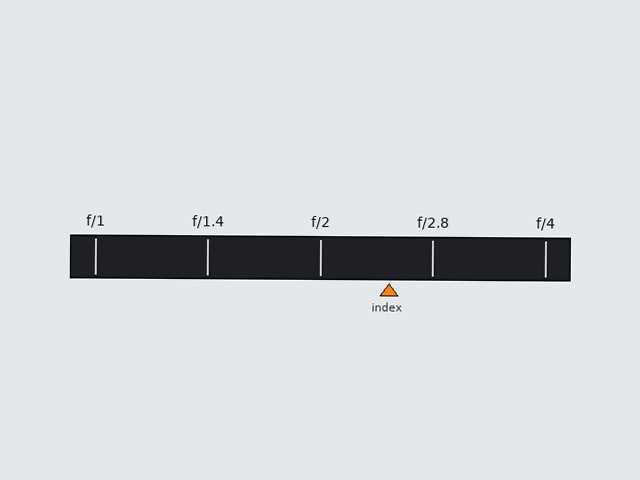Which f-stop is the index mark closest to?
The index mark is closest to f/2.8.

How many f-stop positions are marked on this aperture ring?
There are 5 f-stop positions marked.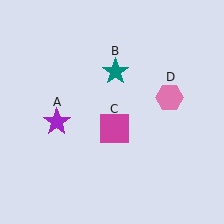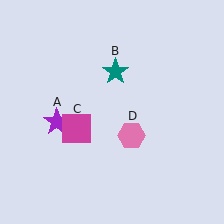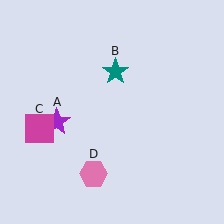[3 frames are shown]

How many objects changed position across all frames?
2 objects changed position: magenta square (object C), pink hexagon (object D).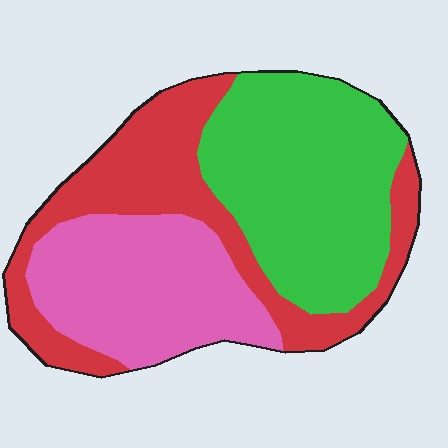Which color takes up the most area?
Green, at roughly 40%.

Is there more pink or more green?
Green.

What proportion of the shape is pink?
Pink takes up about one third (1/3) of the shape.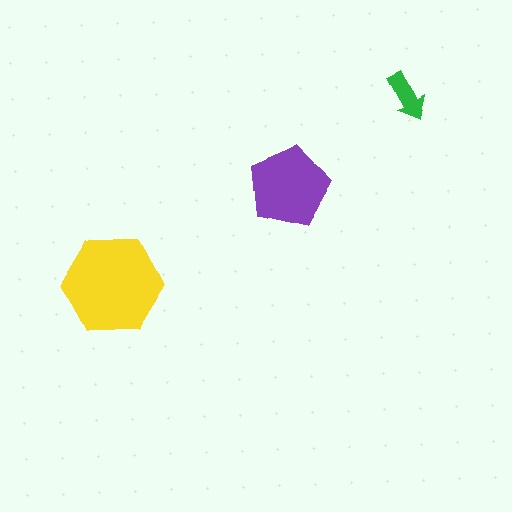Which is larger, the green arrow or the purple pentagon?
The purple pentagon.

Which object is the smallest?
The green arrow.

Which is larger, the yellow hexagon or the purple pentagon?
The yellow hexagon.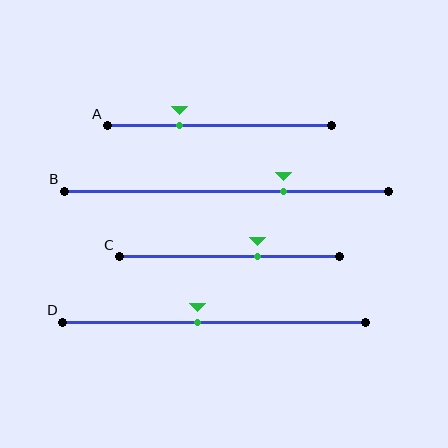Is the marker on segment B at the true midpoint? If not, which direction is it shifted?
No, the marker on segment B is shifted to the right by about 18% of the segment length.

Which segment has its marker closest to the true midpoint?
Segment D has its marker closest to the true midpoint.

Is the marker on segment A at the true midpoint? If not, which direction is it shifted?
No, the marker on segment A is shifted to the left by about 18% of the segment length.